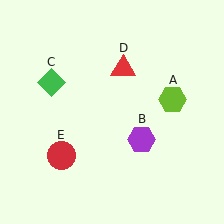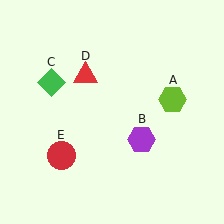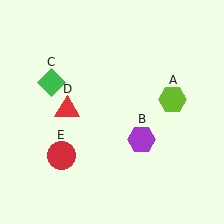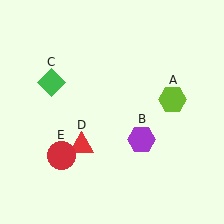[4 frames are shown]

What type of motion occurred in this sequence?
The red triangle (object D) rotated counterclockwise around the center of the scene.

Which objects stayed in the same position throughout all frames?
Lime hexagon (object A) and purple hexagon (object B) and green diamond (object C) and red circle (object E) remained stationary.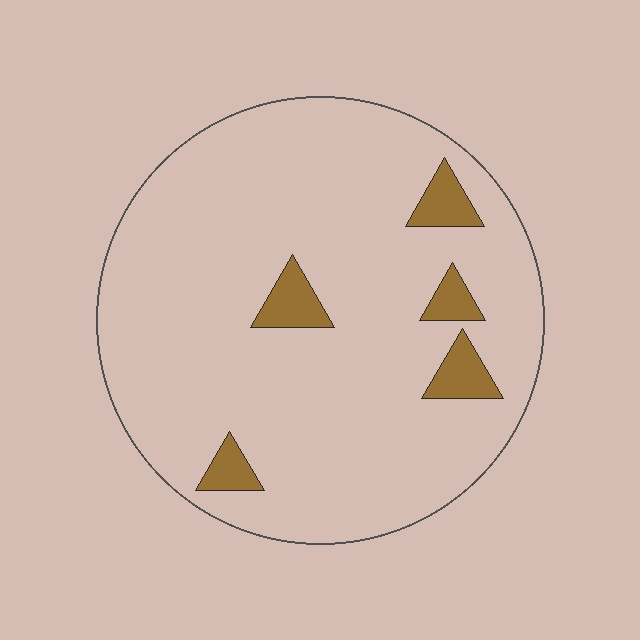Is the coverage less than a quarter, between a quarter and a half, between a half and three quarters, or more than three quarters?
Less than a quarter.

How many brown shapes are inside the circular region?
5.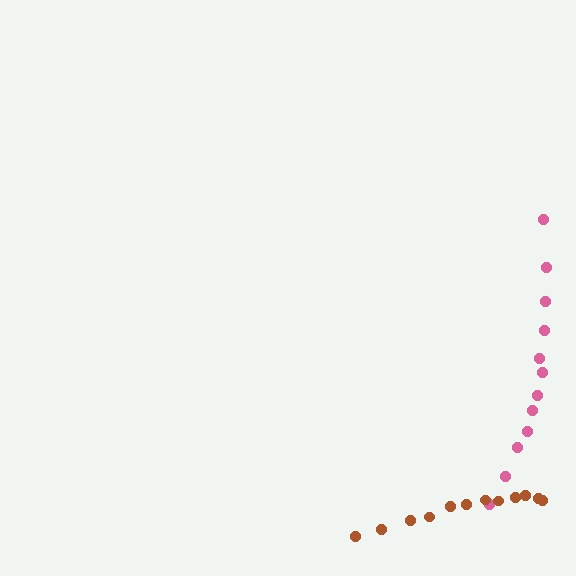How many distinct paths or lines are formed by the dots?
There are 2 distinct paths.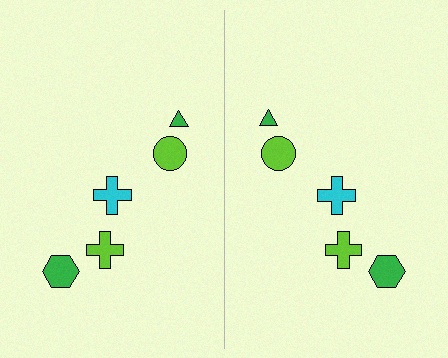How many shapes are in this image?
There are 10 shapes in this image.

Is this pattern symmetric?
Yes, this pattern has bilateral (reflection) symmetry.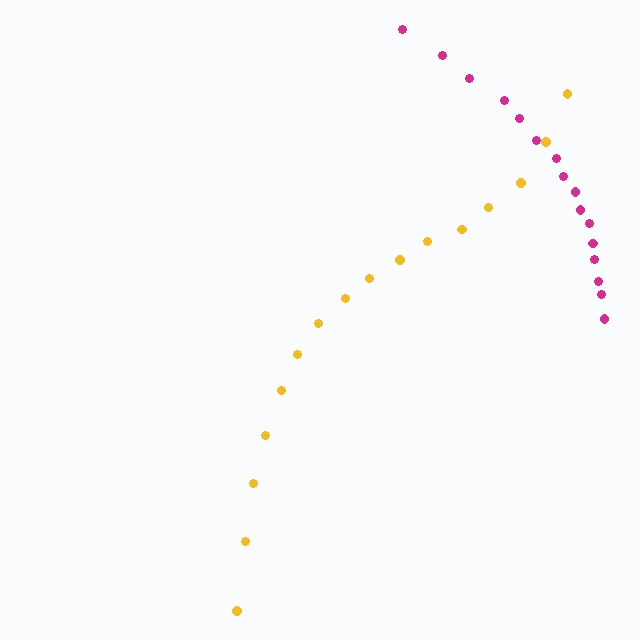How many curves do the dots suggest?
There are 2 distinct paths.